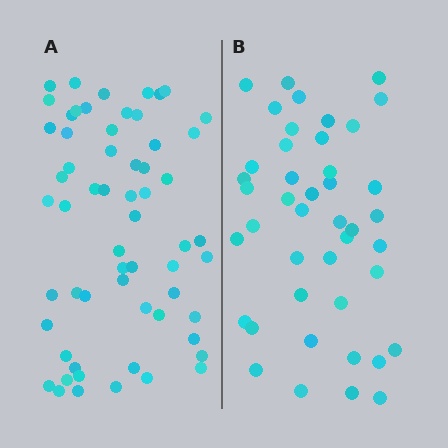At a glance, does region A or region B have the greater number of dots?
Region A (the left region) has more dots.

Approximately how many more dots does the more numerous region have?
Region A has approximately 15 more dots than region B.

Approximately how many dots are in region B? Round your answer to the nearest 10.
About 40 dots. (The exact count is 43, which rounds to 40.)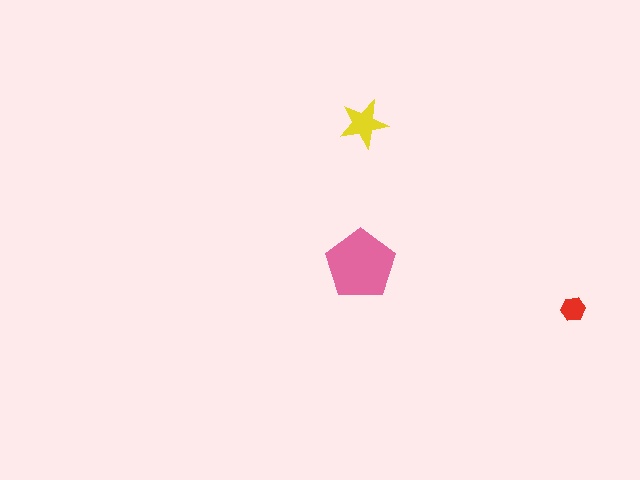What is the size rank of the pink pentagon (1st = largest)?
1st.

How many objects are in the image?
There are 3 objects in the image.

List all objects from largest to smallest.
The pink pentagon, the yellow star, the red hexagon.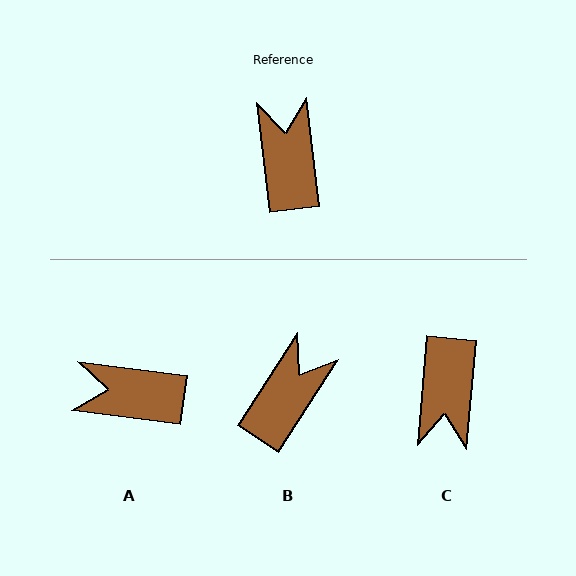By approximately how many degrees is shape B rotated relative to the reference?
Approximately 40 degrees clockwise.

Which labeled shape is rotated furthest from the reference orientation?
C, about 168 degrees away.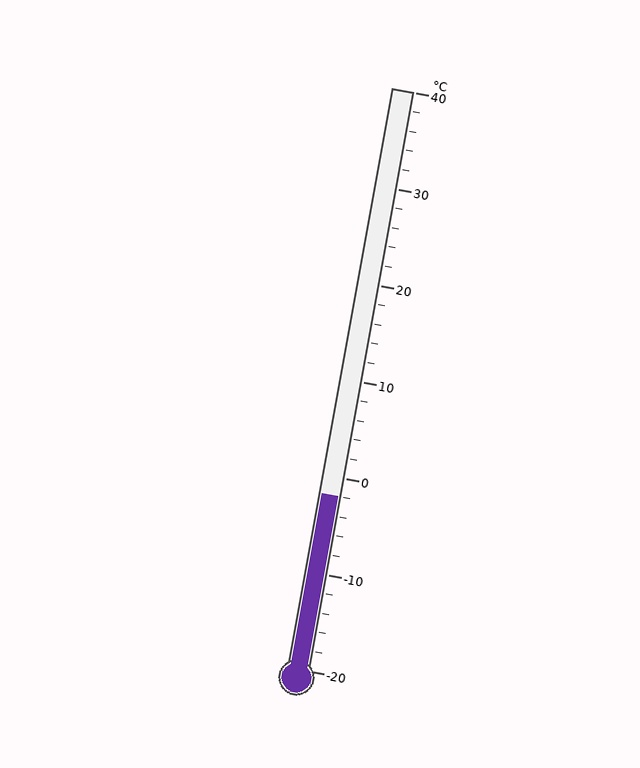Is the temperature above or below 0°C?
The temperature is below 0°C.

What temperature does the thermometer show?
The thermometer shows approximately -2°C.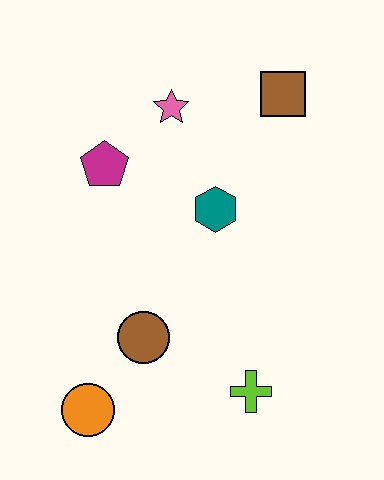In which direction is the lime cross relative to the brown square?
The lime cross is below the brown square.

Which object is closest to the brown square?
The pink star is closest to the brown square.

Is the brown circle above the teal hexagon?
No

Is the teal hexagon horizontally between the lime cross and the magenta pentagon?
Yes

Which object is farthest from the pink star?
The orange circle is farthest from the pink star.